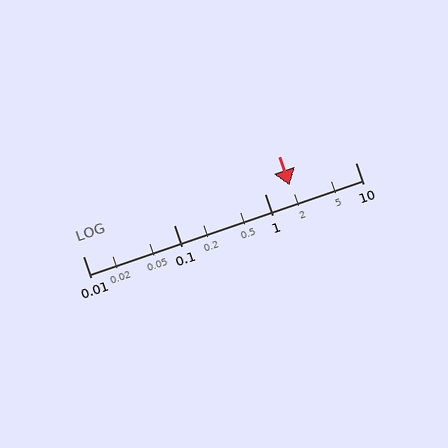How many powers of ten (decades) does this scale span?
The scale spans 3 decades, from 0.01 to 10.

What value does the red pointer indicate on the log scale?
The pointer indicates approximately 1.9.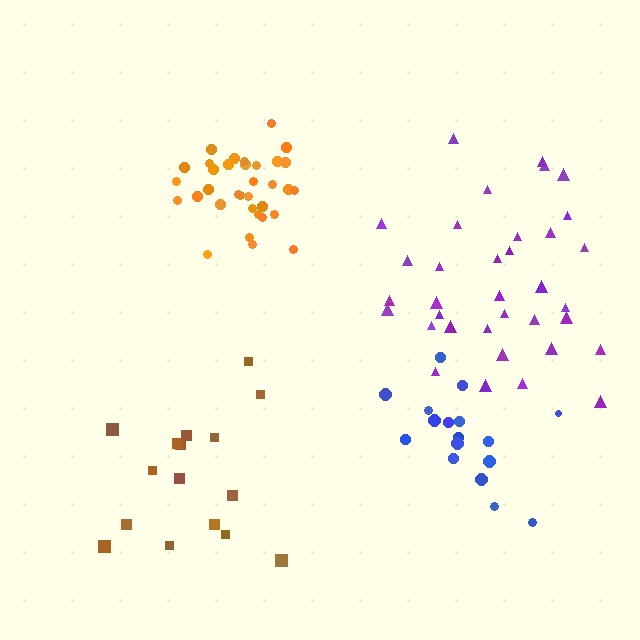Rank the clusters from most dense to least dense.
orange, blue, purple, brown.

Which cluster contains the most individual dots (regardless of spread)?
Purple (35).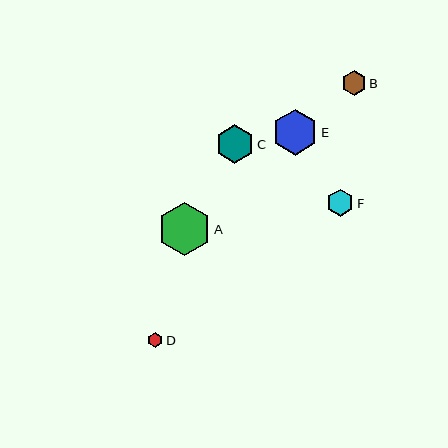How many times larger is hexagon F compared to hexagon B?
Hexagon F is approximately 1.1 times the size of hexagon B.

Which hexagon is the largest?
Hexagon A is the largest with a size of approximately 53 pixels.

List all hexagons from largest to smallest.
From largest to smallest: A, E, C, F, B, D.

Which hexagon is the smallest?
Hexagon D is the smallest with a size of approximately 15 pixels.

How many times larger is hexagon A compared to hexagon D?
Hexagon A is approximately 3.5 times the size of hexagon D.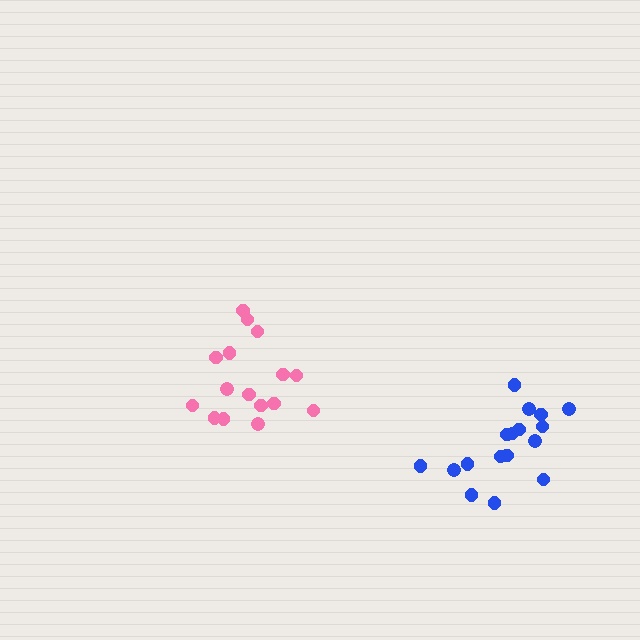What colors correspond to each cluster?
The clusters are colored: pink, blue.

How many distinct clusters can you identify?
There are 2 distinct clusters.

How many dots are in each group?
Group 1: 16 dots, Group 2: 17 dots (33 total).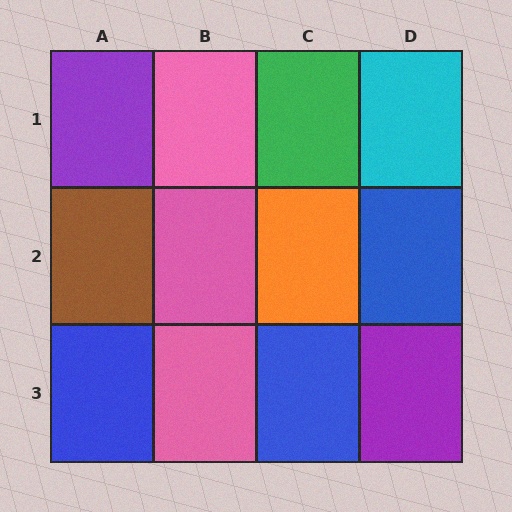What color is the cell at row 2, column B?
Pink.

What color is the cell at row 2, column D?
Blue.